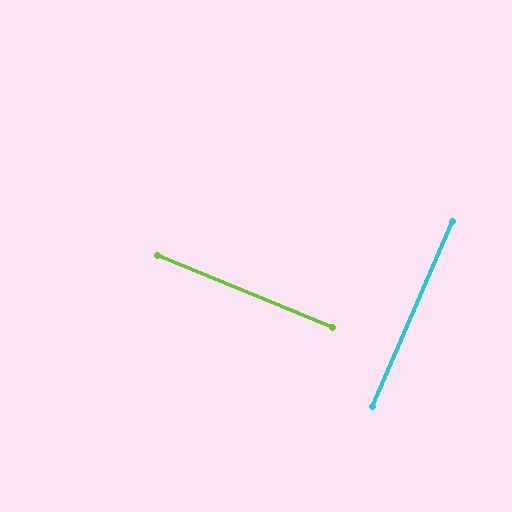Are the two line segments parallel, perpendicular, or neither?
Perpendicular — they meet at approximately 89°.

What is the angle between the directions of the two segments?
Approximately 89 degrees.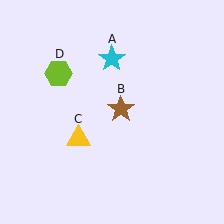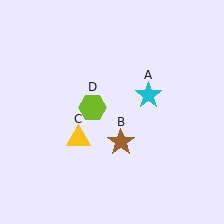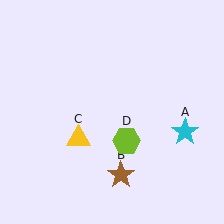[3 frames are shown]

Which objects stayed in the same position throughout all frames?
Yellow triangle (object C) remained stationary.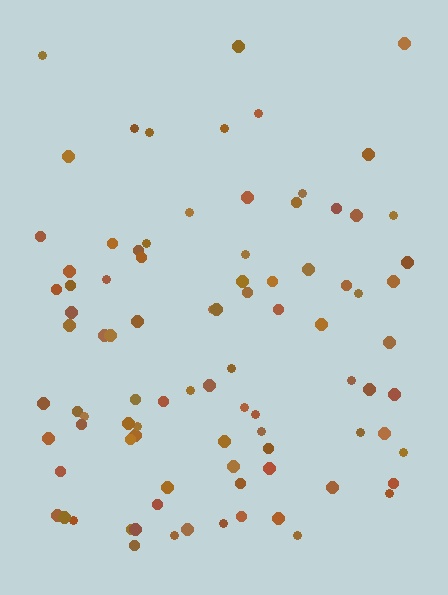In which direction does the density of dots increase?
From top to bottom, with the bottom side densest.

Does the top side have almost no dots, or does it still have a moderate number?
Still a moderate number, just noticeably fewer than the bottom.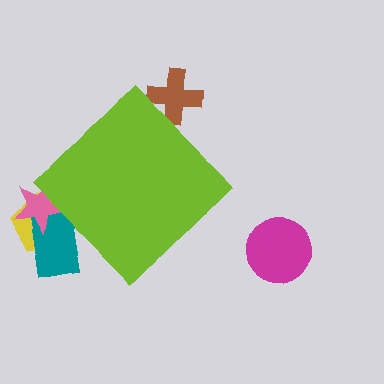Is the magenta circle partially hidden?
No, the magenta circle is fully visible.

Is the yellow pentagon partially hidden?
Yes, the yellow pentagon is partially hidden behind the lime diamond.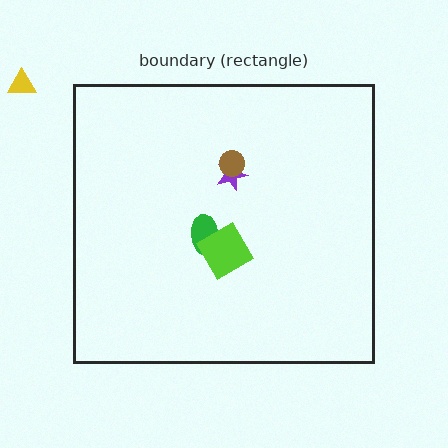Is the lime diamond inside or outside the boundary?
Inside.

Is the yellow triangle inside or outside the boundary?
Outside.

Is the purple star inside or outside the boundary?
Inside.